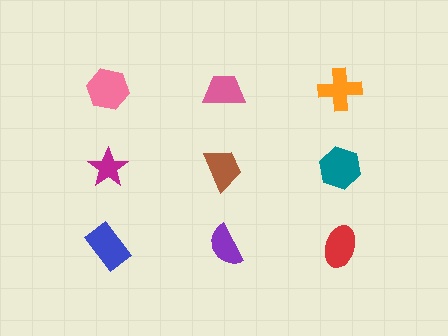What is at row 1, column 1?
A pink hexagon.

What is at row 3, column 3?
A red ellipse.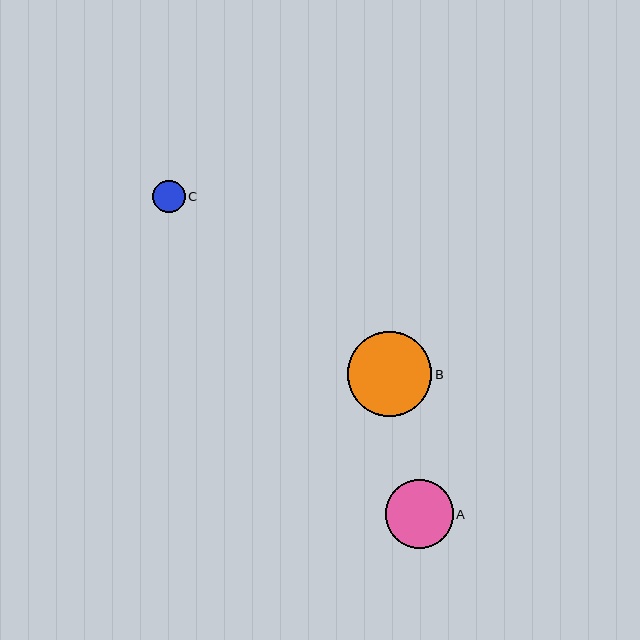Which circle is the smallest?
Circle C is the smallest with a size of approximately 33 pixels.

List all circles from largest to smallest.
From largest to smallest: B, A, C.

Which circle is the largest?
Circle B is the largest with a size of approximately 85 pixels.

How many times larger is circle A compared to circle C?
Circle A is approximately 2.1 times the size of circle C.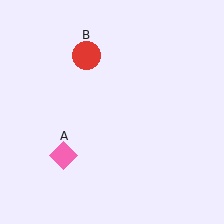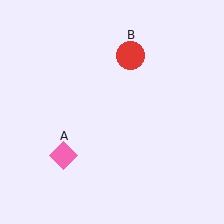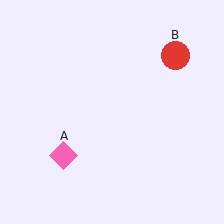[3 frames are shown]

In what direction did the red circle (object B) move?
The red circle (object B) moved right.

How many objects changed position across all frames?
1 object changed position: red circle (object B).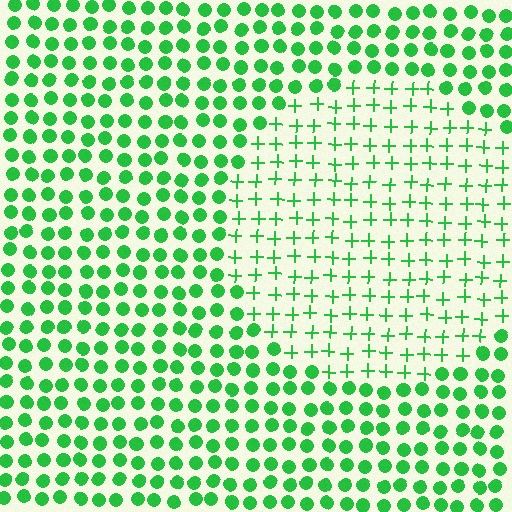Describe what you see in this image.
The image is filled with small green elements arranged in a uniform grid. A circle-shaped region contains plus signs, while the surrounding area contains circles. The boundary is defined purely by the change in element shape.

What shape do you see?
I see a circle.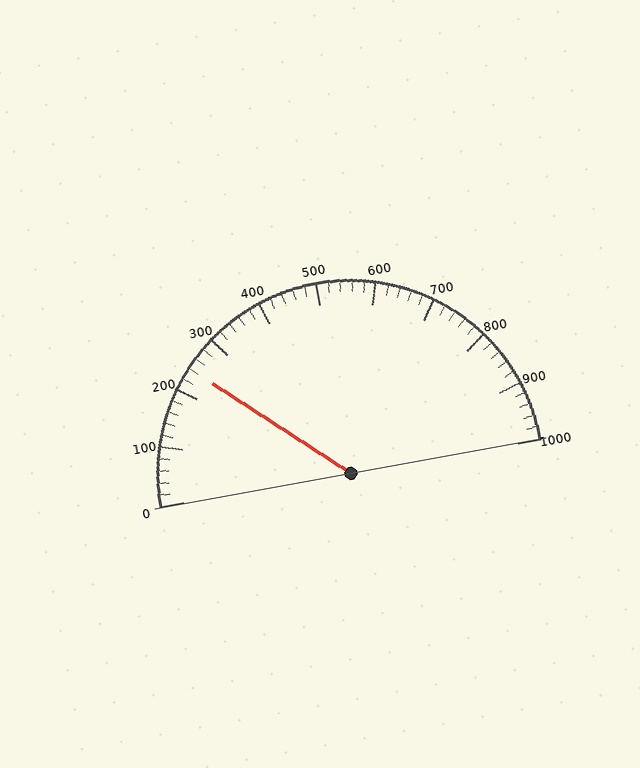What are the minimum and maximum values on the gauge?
The gauge ranges from 0 to 1000.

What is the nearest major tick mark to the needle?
The nearest major tick mark is 200.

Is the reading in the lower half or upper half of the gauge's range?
The reading is in the lower half of the range (0 to 1000).